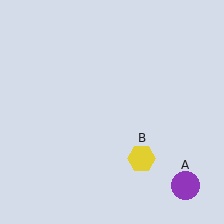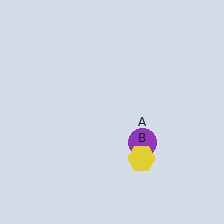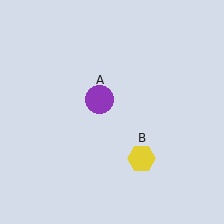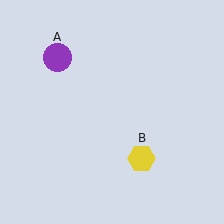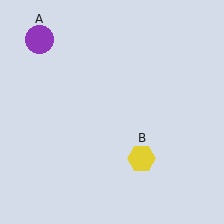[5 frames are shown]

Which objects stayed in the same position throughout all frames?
Yellow hexagon (object B) remained stationary.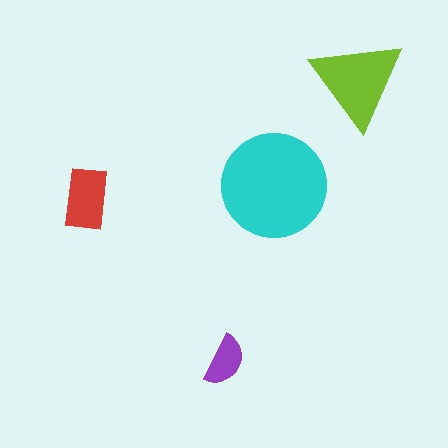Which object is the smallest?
The purple semicircle.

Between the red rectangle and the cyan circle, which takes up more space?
The cyan circle.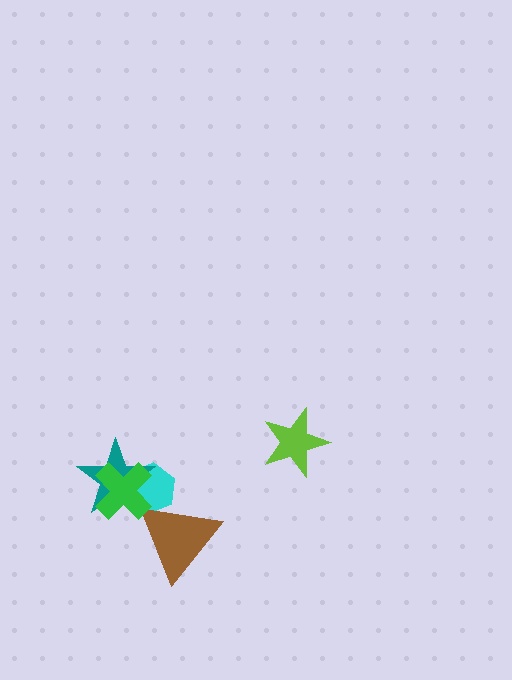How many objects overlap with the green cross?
2 objects overlap with the green cross.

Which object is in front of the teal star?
The green cross is in front of the teal star.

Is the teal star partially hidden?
Yes, it is partially covered by another shape.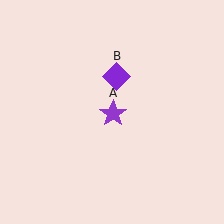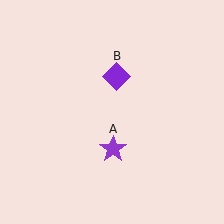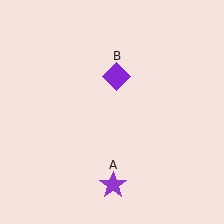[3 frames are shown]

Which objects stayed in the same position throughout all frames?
Purple diamond (object B) remained stationary.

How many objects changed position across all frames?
1 object changed position: purple star (object A).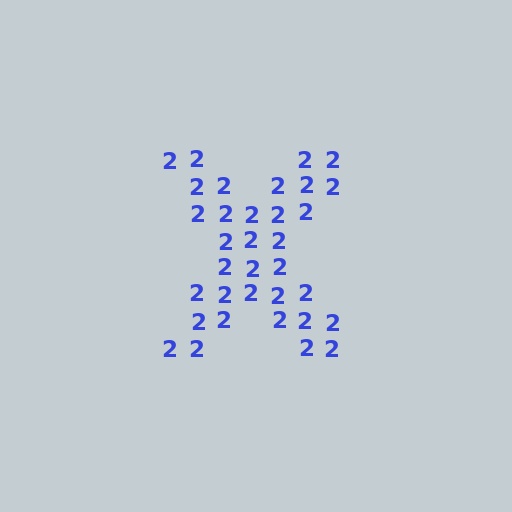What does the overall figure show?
The overall figure shows the letter X.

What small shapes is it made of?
It is made of small digit 2's.